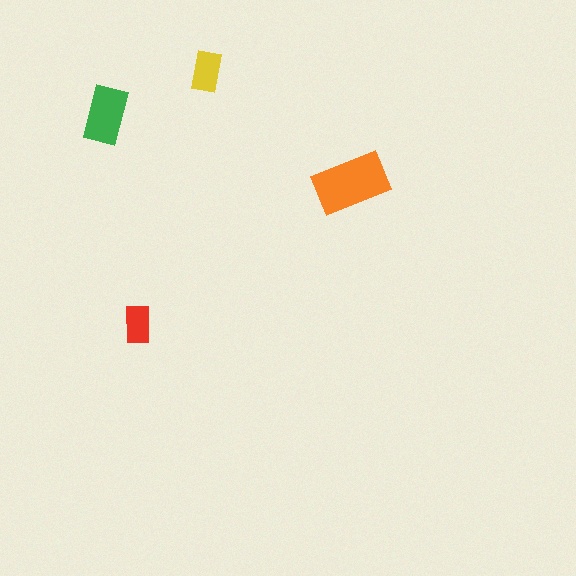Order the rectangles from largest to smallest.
the orange one, the green one, the yellow one, the red one.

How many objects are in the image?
There are 4 objects in the image.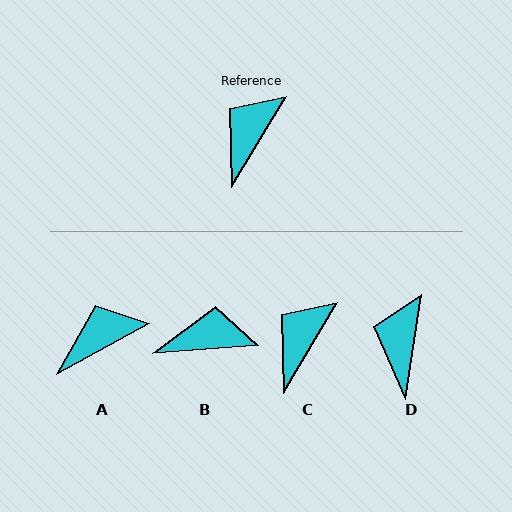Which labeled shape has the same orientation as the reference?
C.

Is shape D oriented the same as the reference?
No, it is off by about 22 degrees.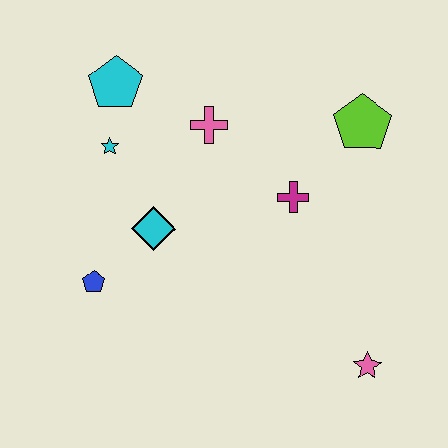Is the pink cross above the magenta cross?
Yes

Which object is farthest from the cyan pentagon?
The pink star is farthest from the cyan pentagon.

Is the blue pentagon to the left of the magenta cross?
Yes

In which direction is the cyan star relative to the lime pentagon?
The cyan star is to the left of the lime pentagon.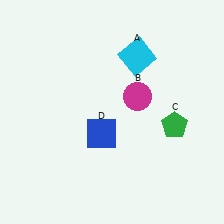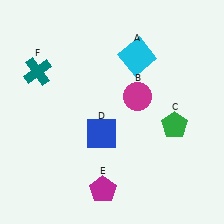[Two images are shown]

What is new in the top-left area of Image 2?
A teal cross (F) was added in the top-left area of Image 2.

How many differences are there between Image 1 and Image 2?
There are 2 differences between the two images.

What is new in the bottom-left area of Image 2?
A magenta pentagon (E) was added in the bottom-left area of Image 2.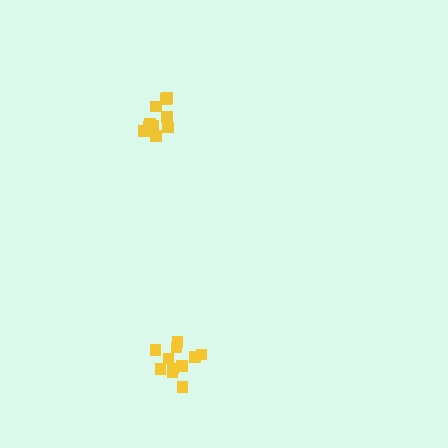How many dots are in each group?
Group 1: 10 dots, Group 2: 11 dots (21 total).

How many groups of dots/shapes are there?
There are 2 groups.